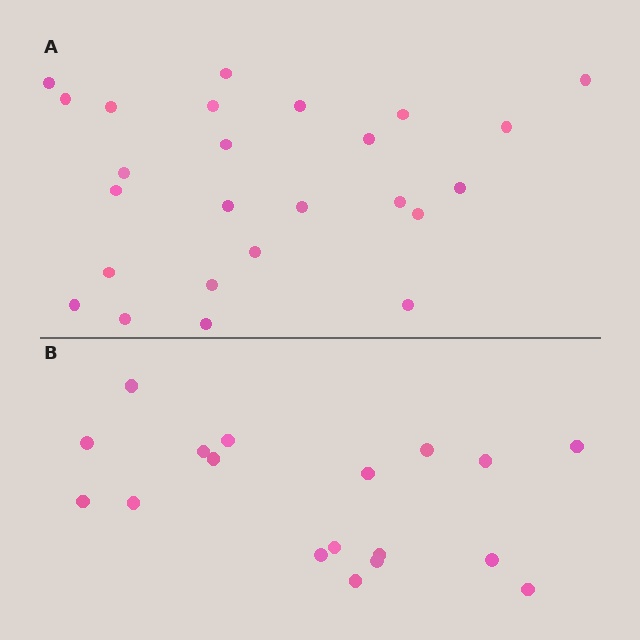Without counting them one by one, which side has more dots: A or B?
Region A (the top region) has more dots.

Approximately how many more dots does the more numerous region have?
Region A has roughly 8 or so more dots than region B.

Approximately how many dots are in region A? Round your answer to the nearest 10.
About 20 dots. (The exact count is 25, which rounds to 20.)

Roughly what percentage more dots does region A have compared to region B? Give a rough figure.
About 40% more.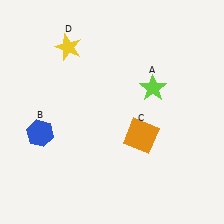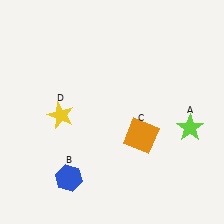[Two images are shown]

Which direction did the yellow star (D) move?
The yellow star (D) moved down.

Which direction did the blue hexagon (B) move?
The blue hexagon (B) moved down.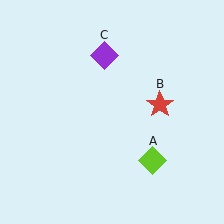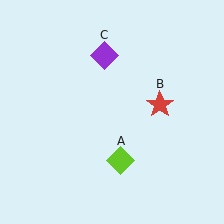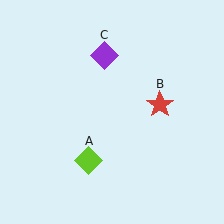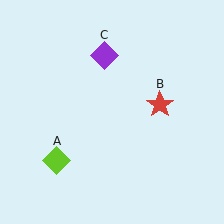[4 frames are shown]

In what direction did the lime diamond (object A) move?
The lime diamond (object A) moved left.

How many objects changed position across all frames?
1 object changed position: lime diamond (object A).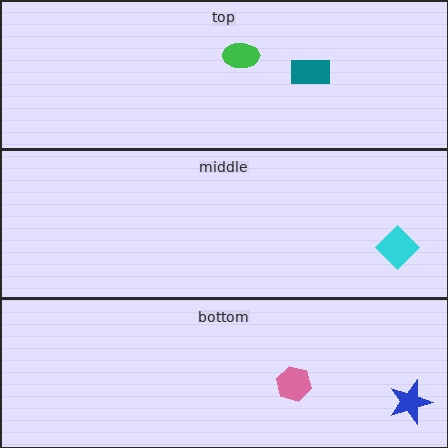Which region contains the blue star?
The bottom region.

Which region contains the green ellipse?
The top region.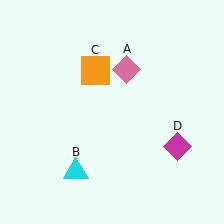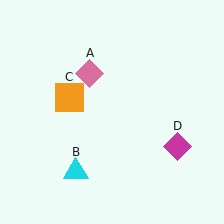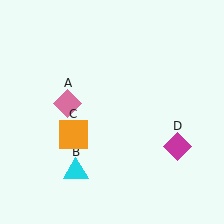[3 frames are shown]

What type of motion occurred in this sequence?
The pink diamond (object A), orange square (object C) rotated counterclockwise around the center of the scene.